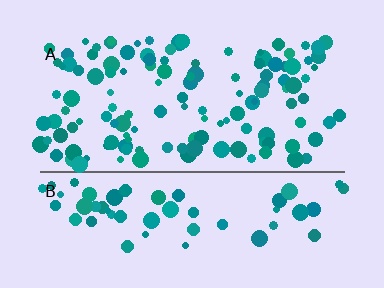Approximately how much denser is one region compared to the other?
Approximately 1.9× — region A over region B.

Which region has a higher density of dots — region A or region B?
A (the top).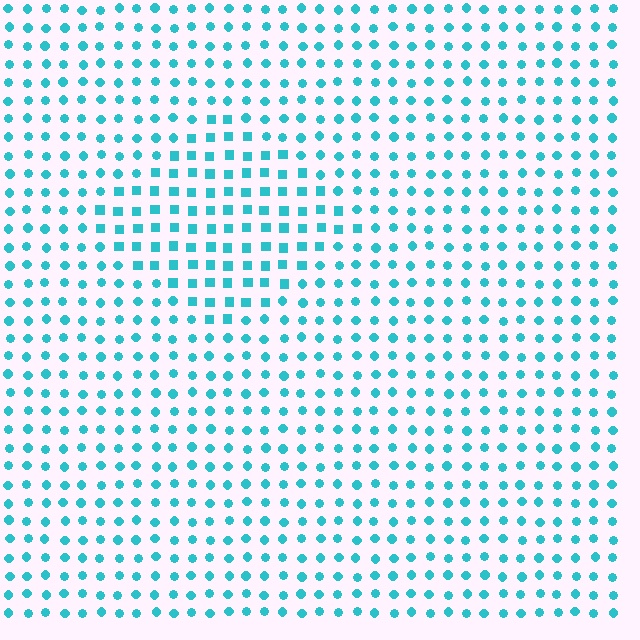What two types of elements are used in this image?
The image uses squares inside the diamond region and circles outside it.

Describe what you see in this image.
The image is filled with small cyan elements arranged in a uniform grid. A diamond-shaped region contains squares, while the surrounding area contains circles. The boundary is defined purely by the change in element shape.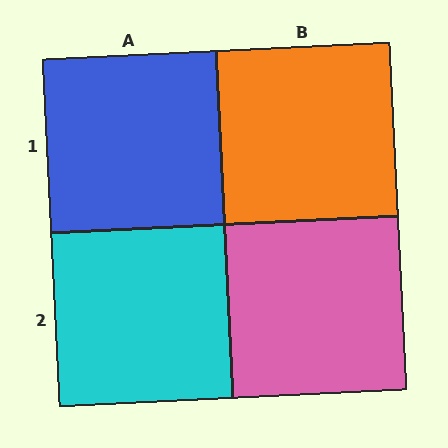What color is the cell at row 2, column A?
Cyan.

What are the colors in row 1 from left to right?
Blue, orange.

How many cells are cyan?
1 cell is cyan.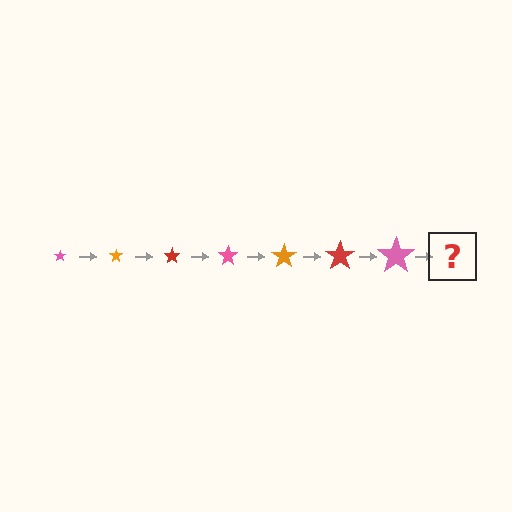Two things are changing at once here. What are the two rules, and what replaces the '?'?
The two rules are that the star grows larger each step and the color cycles through pink, orange, and red. The '?' should be an orange star, larger than the previous one.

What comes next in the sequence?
The next element should be an orange star, larger than the previous one.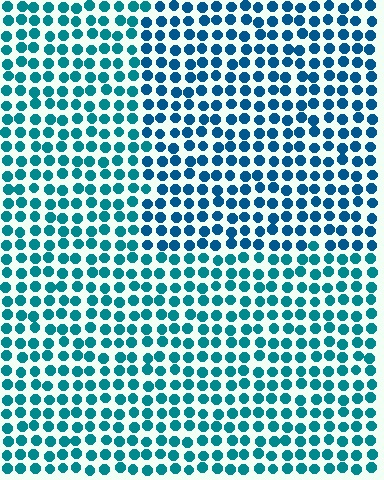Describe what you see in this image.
The image is filled with small teal elements in a uniform arrangement. A rectangle-shaped region is visible where the elements are tinted to a slightly different hue, forming a subtle color boundary.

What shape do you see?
I see a rectangle.